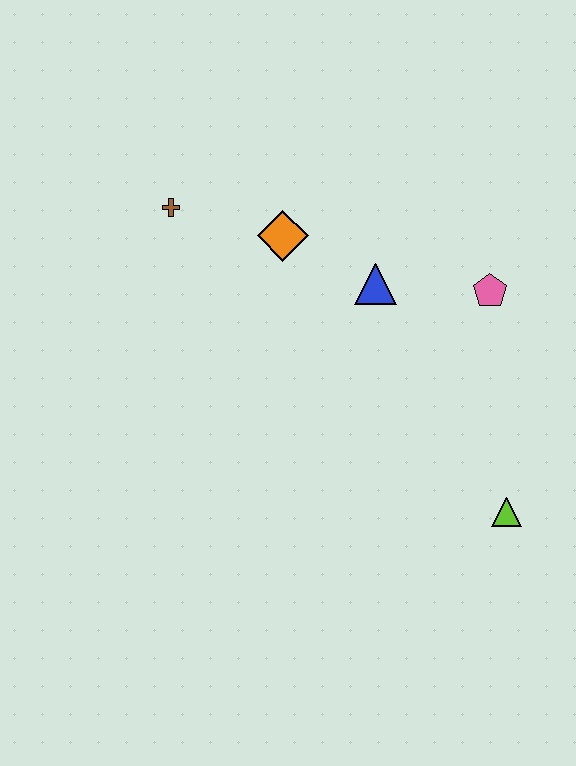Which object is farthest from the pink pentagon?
The brown cross is farthest from the pink pentagon.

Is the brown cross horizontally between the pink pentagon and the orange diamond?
No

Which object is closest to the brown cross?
The orange diamond is closest to the brown cross.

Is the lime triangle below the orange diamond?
Yes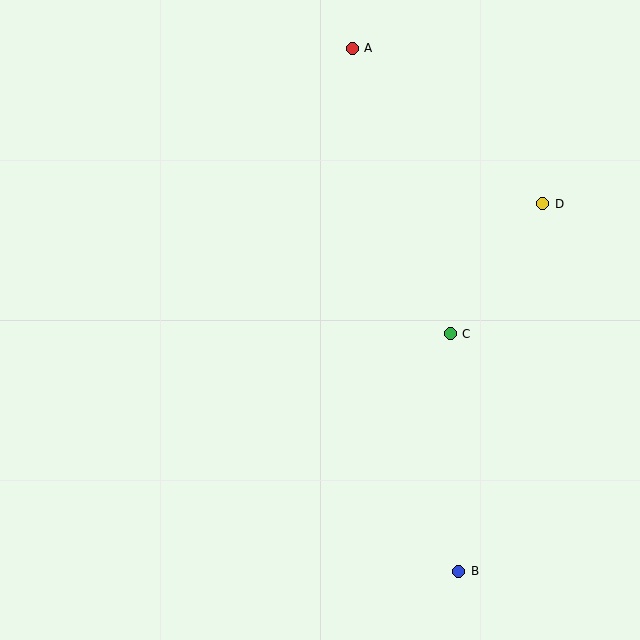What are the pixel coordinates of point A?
Point A is at (352, 48).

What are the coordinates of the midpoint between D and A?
The midpoint between D and A is at (447, 126).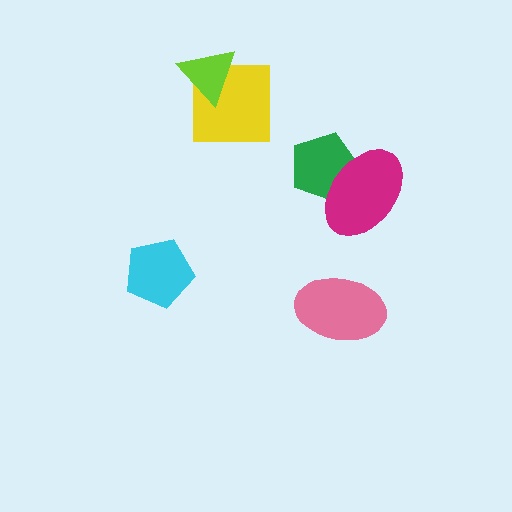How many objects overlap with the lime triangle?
1 object overlaps with the lime triangle.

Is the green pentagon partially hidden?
Yes, it is partially covered by another shape.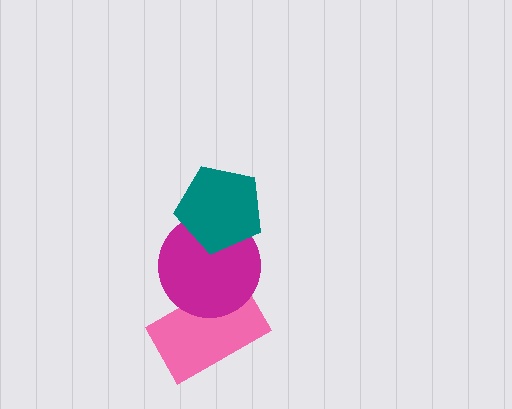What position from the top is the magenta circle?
The magenta circle is 2nd from the top.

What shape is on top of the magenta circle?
The teal pentagon is on top of the magenta circle.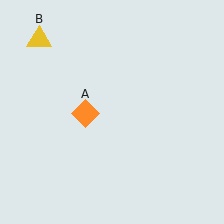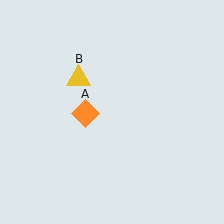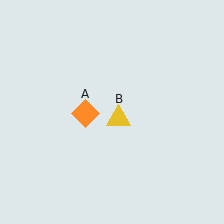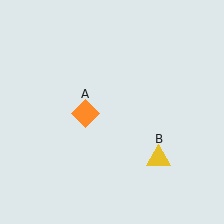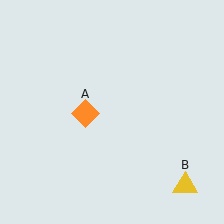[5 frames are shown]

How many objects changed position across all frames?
1 object changed position: yellow triangle (object B).